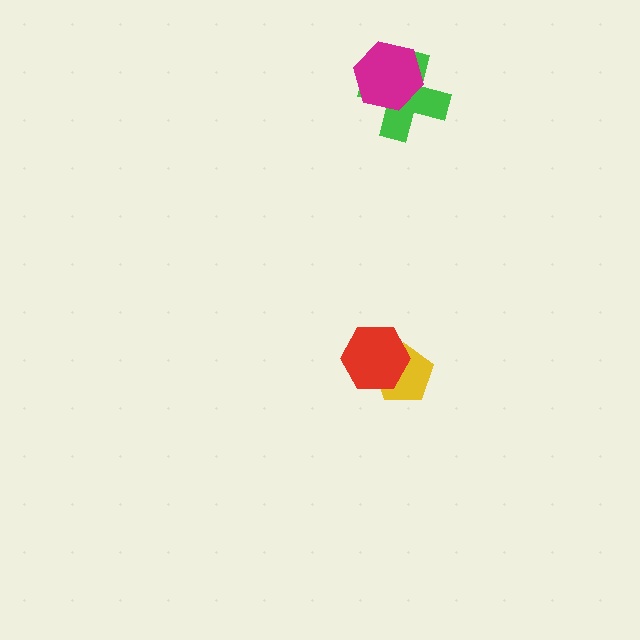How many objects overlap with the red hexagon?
1 object overlaps with the red hexagon.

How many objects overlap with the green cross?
1 object overlaps with the green cross.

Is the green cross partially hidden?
Yes, it is partially covered by another shape.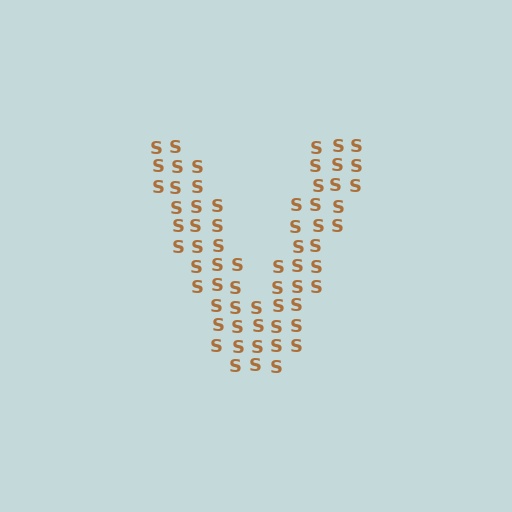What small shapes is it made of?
It is made of small letter S's.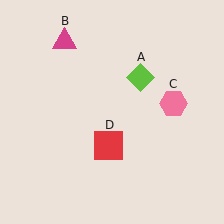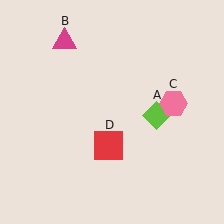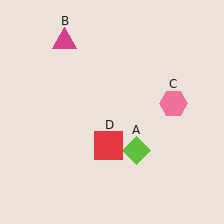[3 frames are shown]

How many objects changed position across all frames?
1 object changed position: lime diamond (object A).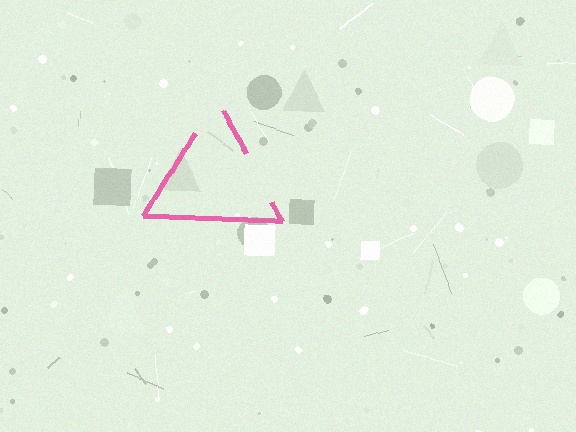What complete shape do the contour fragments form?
The contour fragments form a triangle.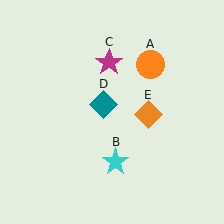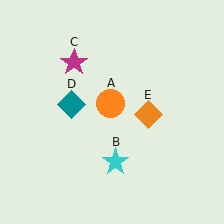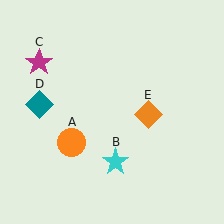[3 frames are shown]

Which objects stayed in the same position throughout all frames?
Cyan star (object B) and orange diamond (object E) remained stationary.